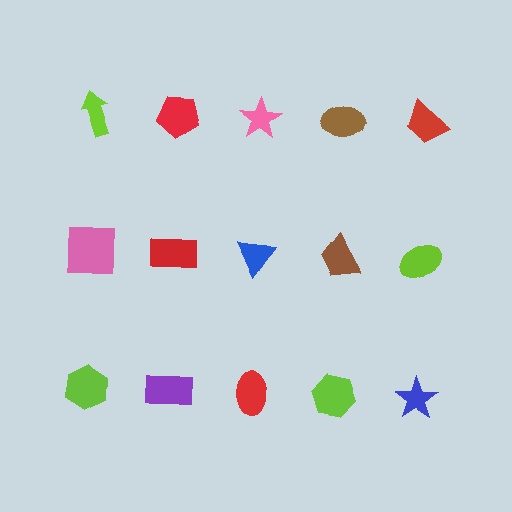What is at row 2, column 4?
A brown trapezoid.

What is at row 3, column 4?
A lime hexagon.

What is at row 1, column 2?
A red pentagon.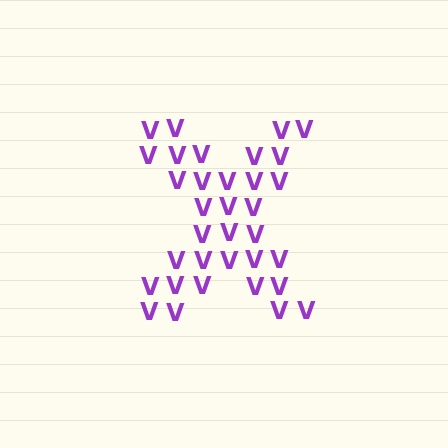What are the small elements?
The small elements are letter V's.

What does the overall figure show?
The overall figure shows the letter X.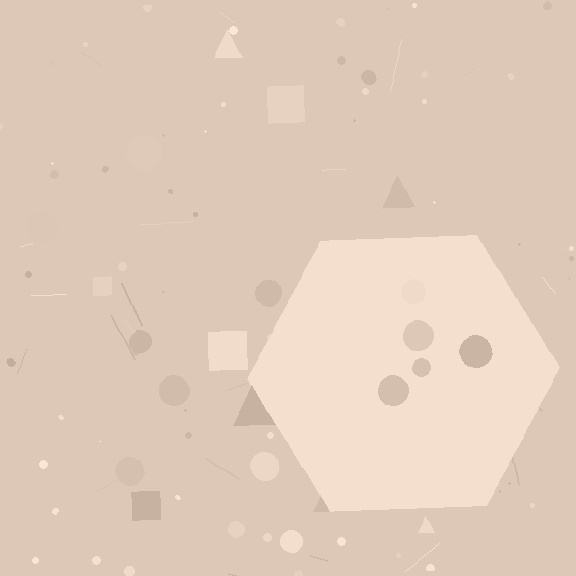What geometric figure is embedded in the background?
A hexagon is embedded in the background.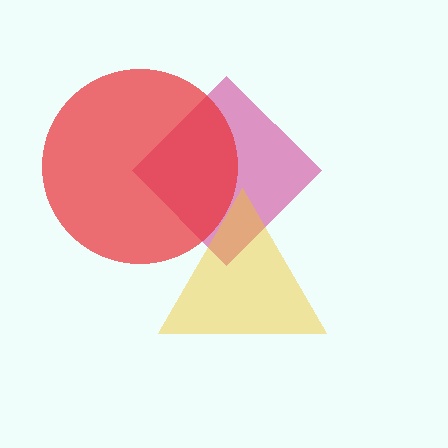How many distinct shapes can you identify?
There are 3 distinct shapes: a magenta diamond, a red circle, a yellow triangle.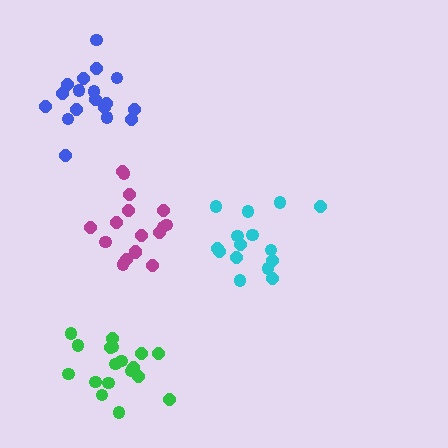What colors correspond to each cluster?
The clusters are colored: cyan, magenta, blue, green.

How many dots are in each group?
Group 1: 15 dots, Group 2: 17 dots, Group 3: 18 dots, Group 4: 18 dots (68 total).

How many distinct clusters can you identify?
There are 4 distinct clusters.